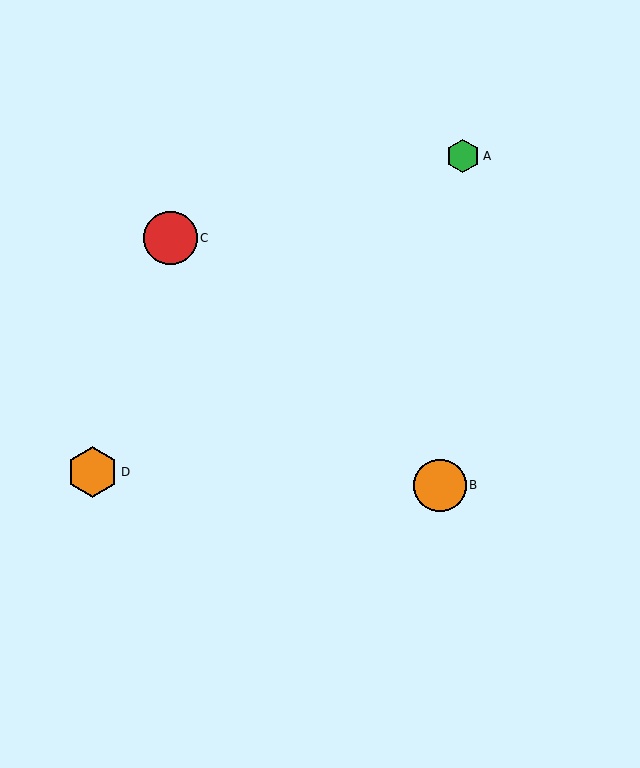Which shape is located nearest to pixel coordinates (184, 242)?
The red circle (labeled C) at (171, 238) is nearest to that location.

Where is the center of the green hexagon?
The center of the green hexagon is at (463, 156).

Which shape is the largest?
The red circle (labeled C) is the largest.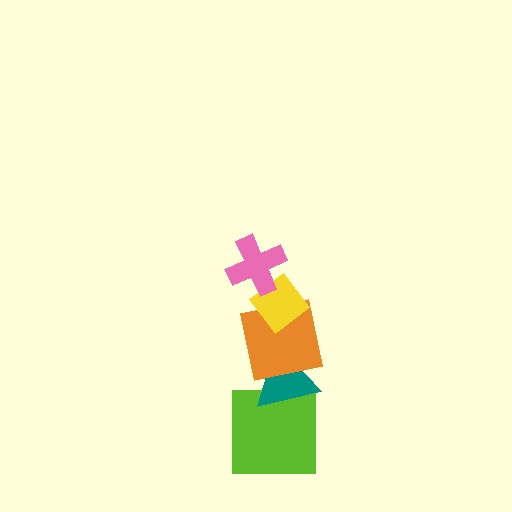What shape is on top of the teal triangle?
The orange square is on top of the teal triangle.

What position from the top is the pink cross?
The pink cross is 1st from the top.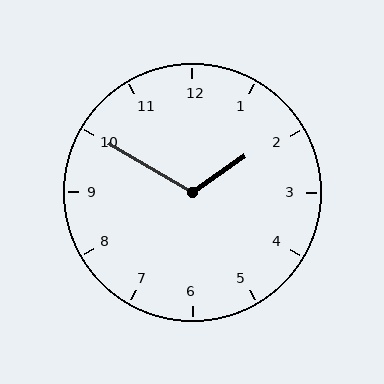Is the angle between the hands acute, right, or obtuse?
It is obtuse.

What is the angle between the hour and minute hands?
Approximately 115 degrees.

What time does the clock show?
1:50.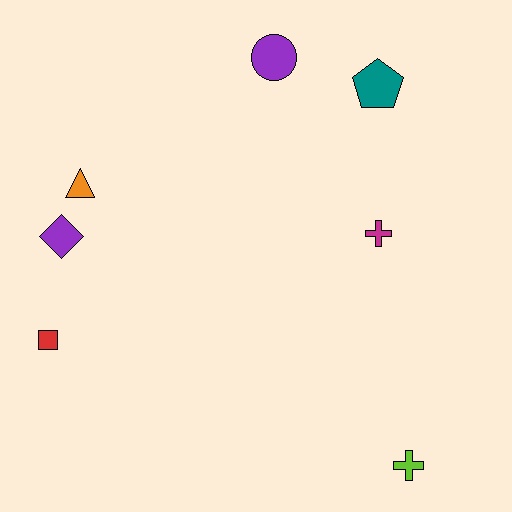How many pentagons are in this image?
There is 1 pentagon.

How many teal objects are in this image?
There is 1 teal object.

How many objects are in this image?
There are 7 objects.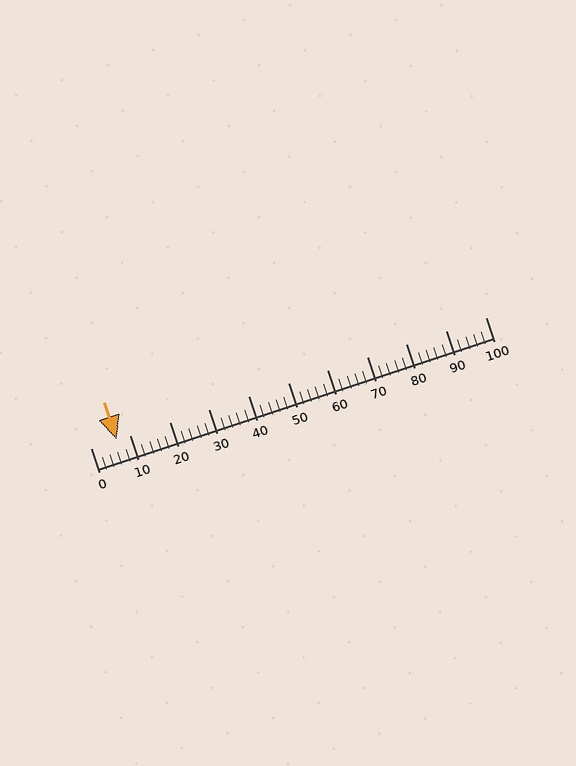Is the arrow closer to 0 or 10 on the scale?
The arrow is closer to 10.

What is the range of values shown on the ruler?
The ruler shows values from 0 to 100.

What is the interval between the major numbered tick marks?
The major tick marks are spaced 10 units apart.